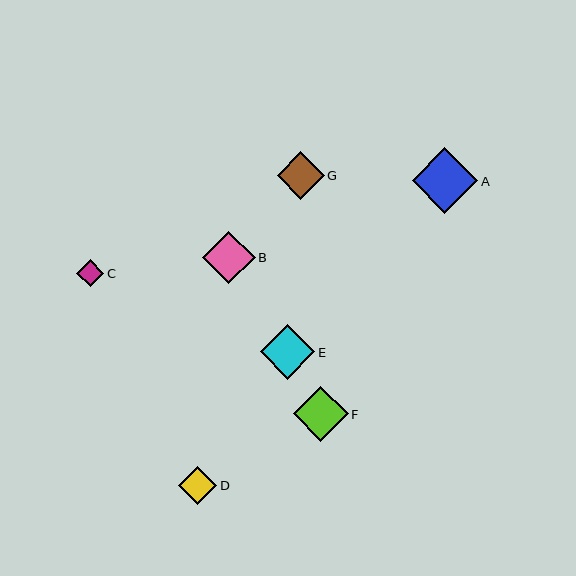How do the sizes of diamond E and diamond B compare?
Diamond E and diamond B are approximately the same size.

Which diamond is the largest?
Diamond A is the largest with a size of approximately 65 pixels.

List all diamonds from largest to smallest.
From largest to smallest: A, F, E, B, G, D, C.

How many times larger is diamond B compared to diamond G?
Diamond B is approximately 1.1 times the size of diamond G.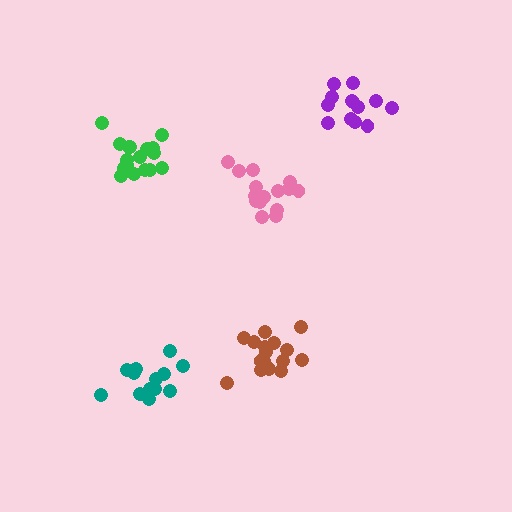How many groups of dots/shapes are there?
There are 5 groups.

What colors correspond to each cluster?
The clusters are colored: pink, brown, purple, green, teal.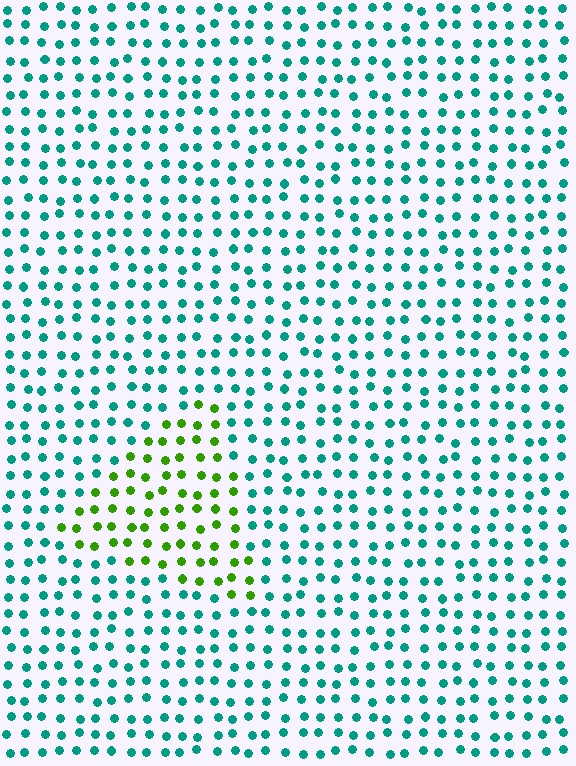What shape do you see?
I see a triangle.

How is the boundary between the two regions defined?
The boundary is defined purely by a slight shift in hue (about 69 degrees). Spacing, size, and orientation are identical on both sides.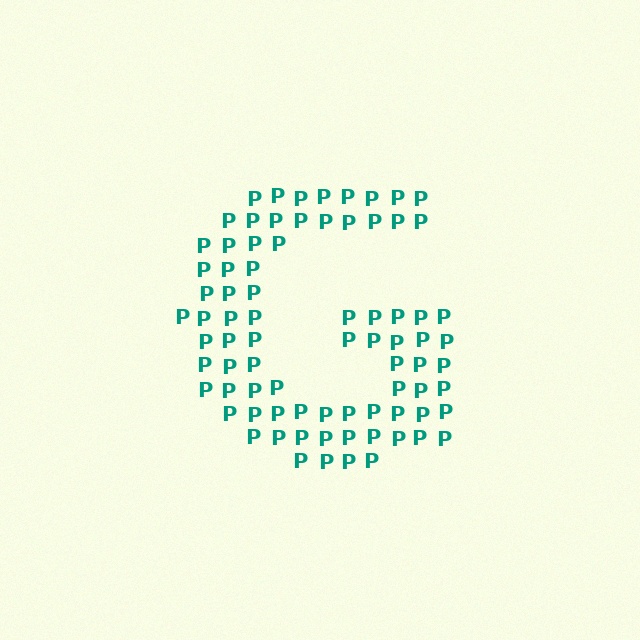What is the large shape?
The large shape is the letter G.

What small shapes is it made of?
It is made of small letter P's.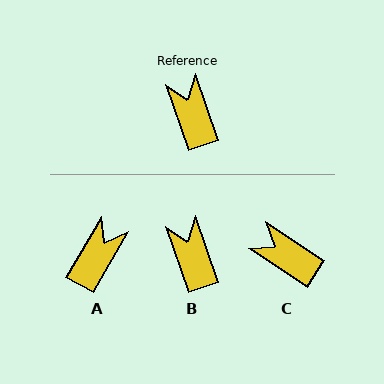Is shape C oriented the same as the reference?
No, it is off by about 38 degrees.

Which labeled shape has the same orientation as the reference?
B.